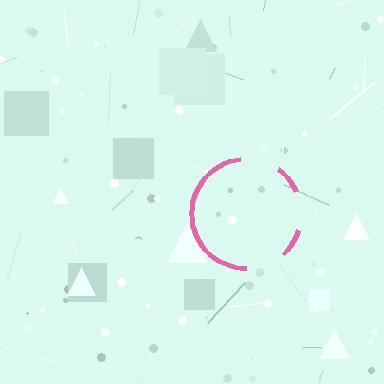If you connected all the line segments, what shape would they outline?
They would outline a circle.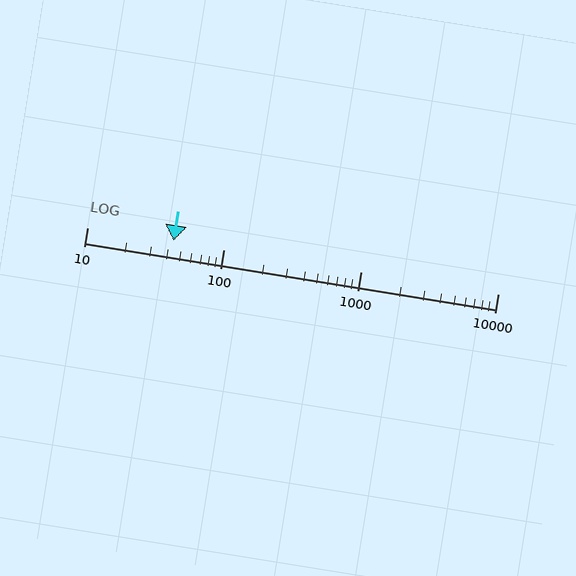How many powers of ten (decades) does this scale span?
The scale spans 3 decades, from 10 to 10000.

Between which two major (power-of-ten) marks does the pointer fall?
The pointer is between 10 and 100.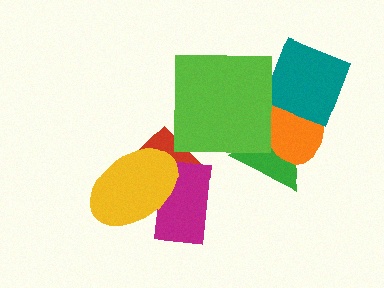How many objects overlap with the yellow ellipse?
2 objects overlap with the yellow ellipse.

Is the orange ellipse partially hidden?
Yes, it is partially covered by another shape.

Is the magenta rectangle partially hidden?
Yes, it is partially covered by another shape.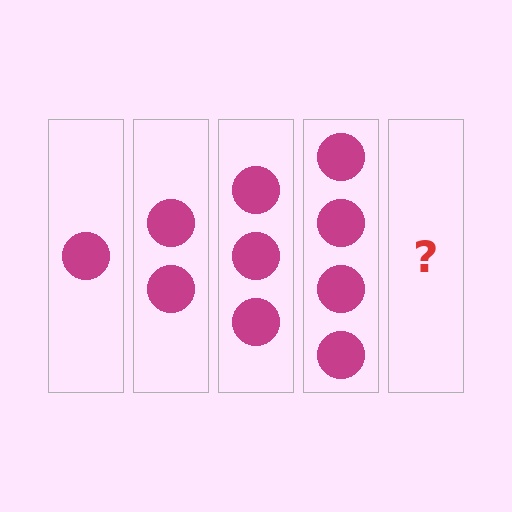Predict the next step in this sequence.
The next step is 5 circles.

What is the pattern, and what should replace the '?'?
The pattern is that each step adds one more circle. The '?' should be 5 circles.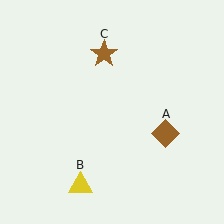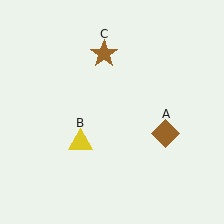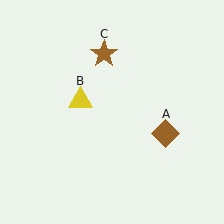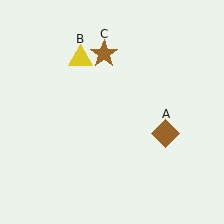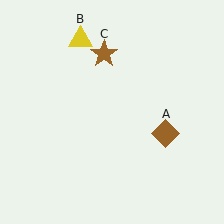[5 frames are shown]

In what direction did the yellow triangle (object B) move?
The yellow triangle (object B) moved up.